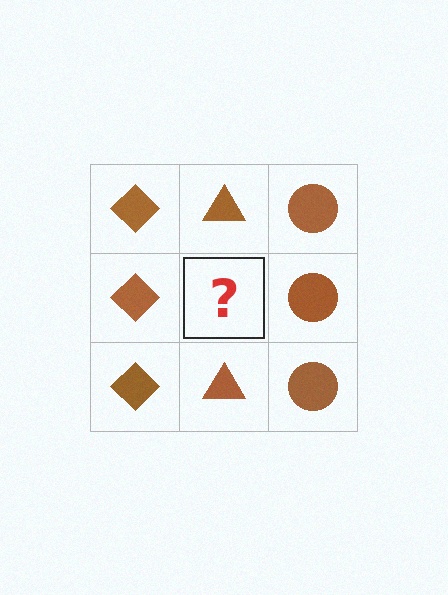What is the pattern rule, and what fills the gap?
The rule is that each column has a consistent shape. The gap should be filled with a brown triangle.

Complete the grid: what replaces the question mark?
The question mark should be replaced with a brown triangle.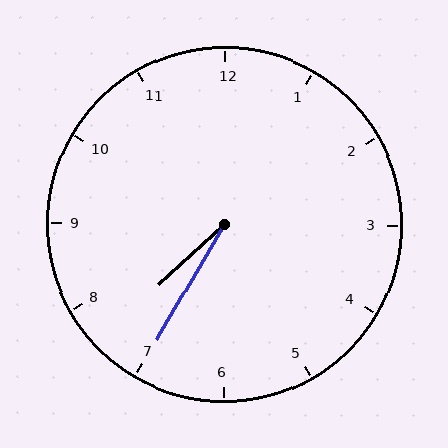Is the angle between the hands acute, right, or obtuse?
It is acute.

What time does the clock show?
7:35.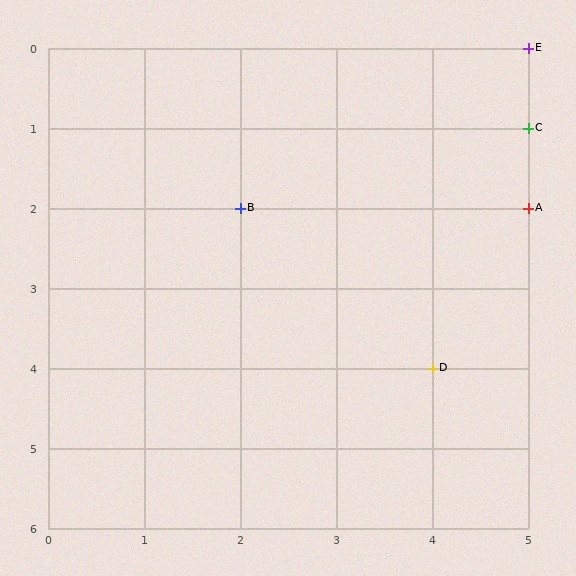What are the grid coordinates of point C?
Point C is at grid coordinates (5, 1).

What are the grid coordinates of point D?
Point D is at grid coordinates (4, 4).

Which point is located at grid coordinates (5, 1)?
Point C is at (5, 1).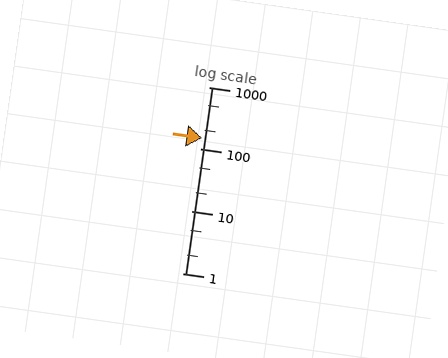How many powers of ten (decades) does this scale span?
The scale spans 3 decades, from 1 to 1000.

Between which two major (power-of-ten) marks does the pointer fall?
The pointer is between 100 and 1000.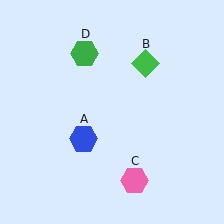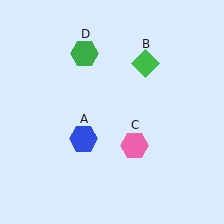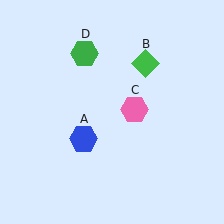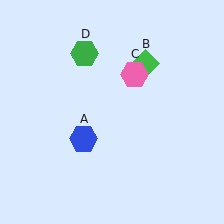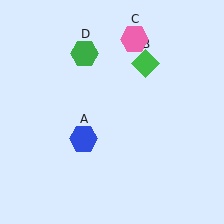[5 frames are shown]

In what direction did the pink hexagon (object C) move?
The pink hexagon (object C) moved up.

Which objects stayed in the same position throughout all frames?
Blue hexagon (object A) and green diamond (object B) and green hexagon (object D) remained stationary.